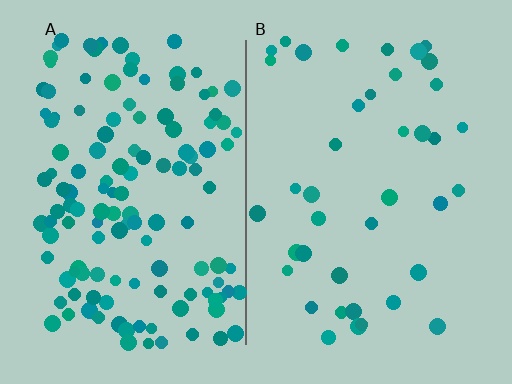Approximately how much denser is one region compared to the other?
Approximately 3.4× — region A over region B.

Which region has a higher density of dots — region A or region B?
A (the left).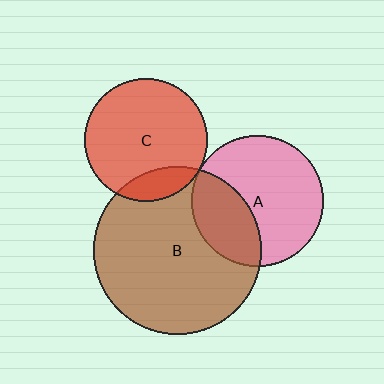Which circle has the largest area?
Circle B (brown).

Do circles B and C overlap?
Yes.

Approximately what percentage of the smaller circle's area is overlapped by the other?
Approximately 15%.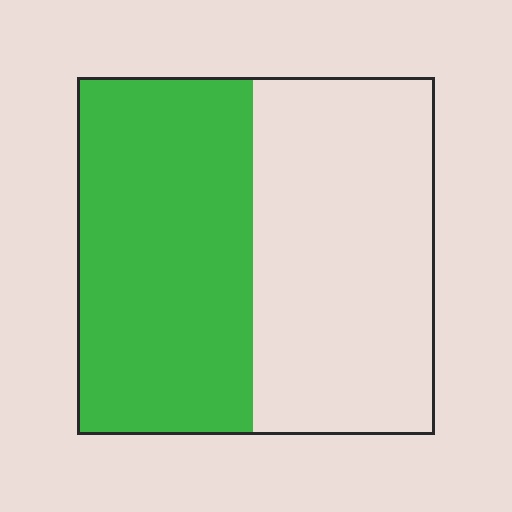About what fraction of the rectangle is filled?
About one half (1/2).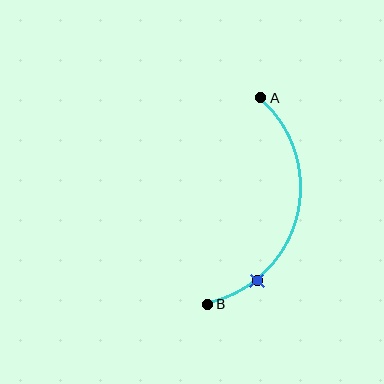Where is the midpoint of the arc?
The arc midpoint is the point on the curve farthest from the straight line joining A and B. It sits to the right of that line.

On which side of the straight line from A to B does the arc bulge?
The arc bulges to the right of the straight line connecting A and B.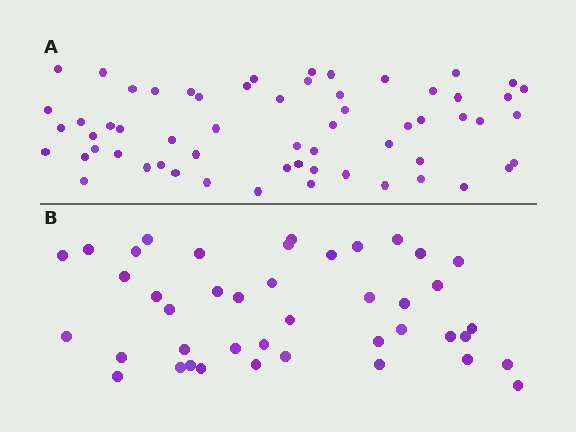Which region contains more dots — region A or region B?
Region A (the top region) has more dots.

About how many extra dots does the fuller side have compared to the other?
Region A has approximately 20 more dots than region B.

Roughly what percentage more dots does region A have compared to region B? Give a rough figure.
About 45% more.